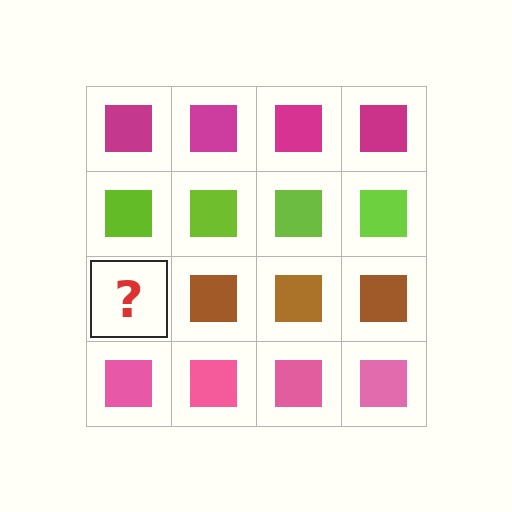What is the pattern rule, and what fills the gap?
The rule is that each row has a consistent color. The gap should be filled with a brown square.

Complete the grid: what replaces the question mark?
The question mark should be replaced with a brown square.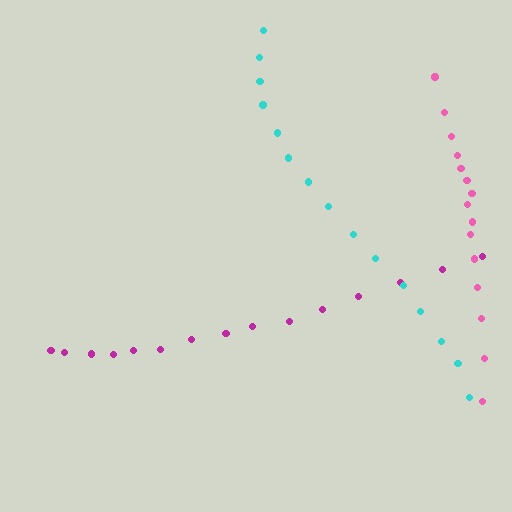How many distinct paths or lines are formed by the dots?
There are 3 distinct paths.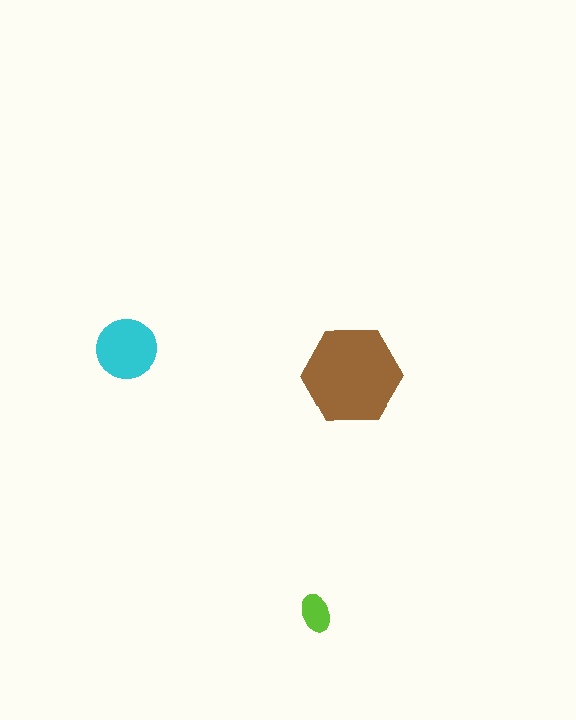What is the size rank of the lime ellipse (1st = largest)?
3rd.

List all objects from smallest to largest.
The lime ellipse, the cyan circle, the brown hexagon.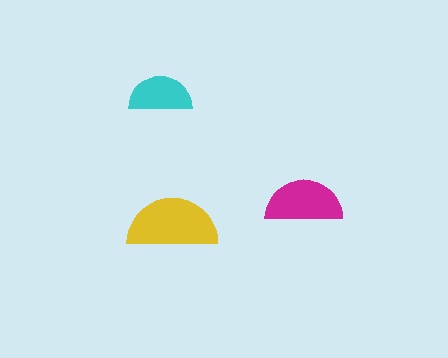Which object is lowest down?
The yellow semicircle is bottommost.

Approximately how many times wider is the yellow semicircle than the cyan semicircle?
About 1.5 times wider.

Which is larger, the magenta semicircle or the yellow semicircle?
The yellow one.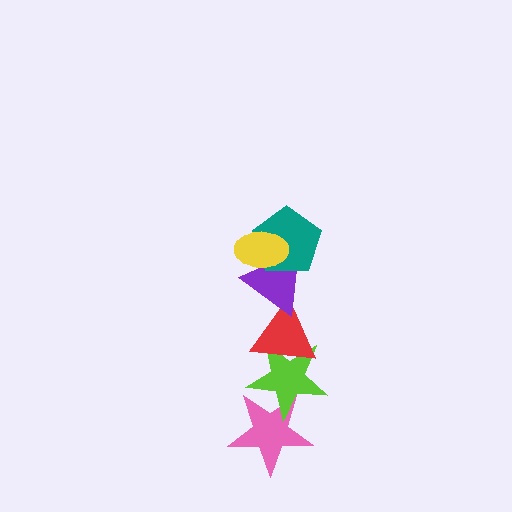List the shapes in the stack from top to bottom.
From top to bottom: the yellow ellipse, the teal pentagon, the purple triangle, the red triangle, the lime star, the pink star.